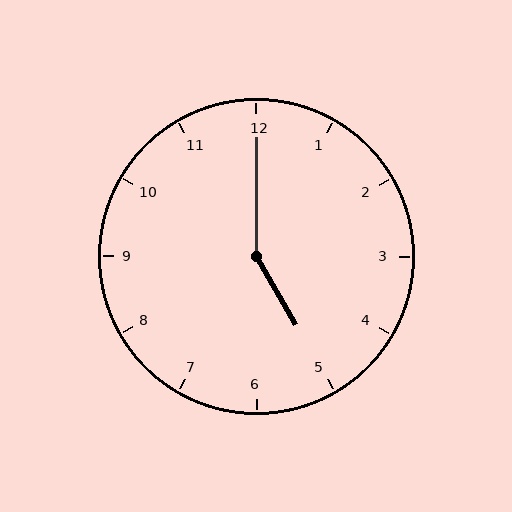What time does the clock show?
5:00.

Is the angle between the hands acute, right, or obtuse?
It is obtuse.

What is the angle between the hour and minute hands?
Approximately 150 degrees.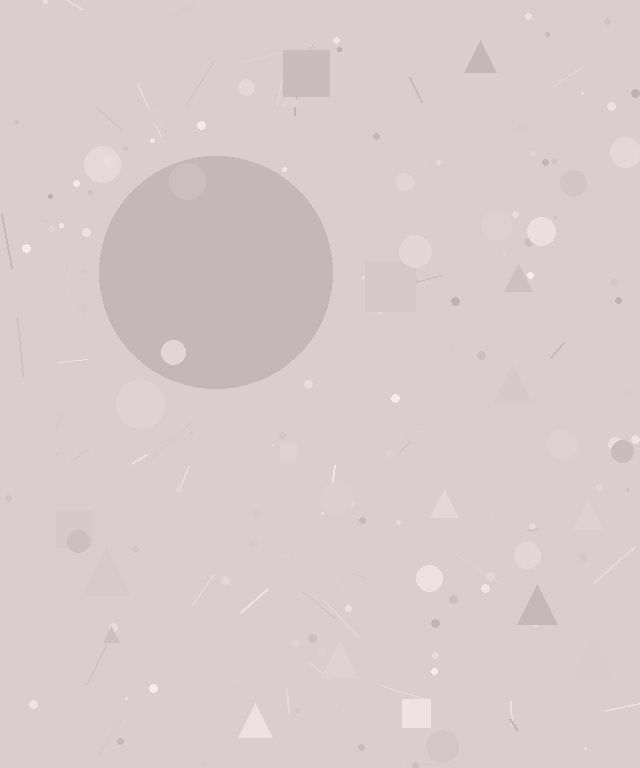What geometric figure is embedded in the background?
A circle is embedded in the background.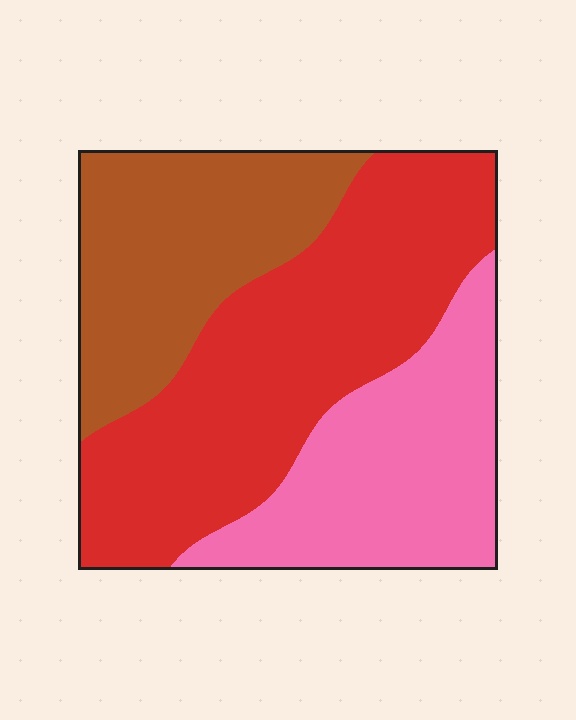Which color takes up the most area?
Red, at roughly 45%.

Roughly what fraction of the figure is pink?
Pink covers around 30% of the figure.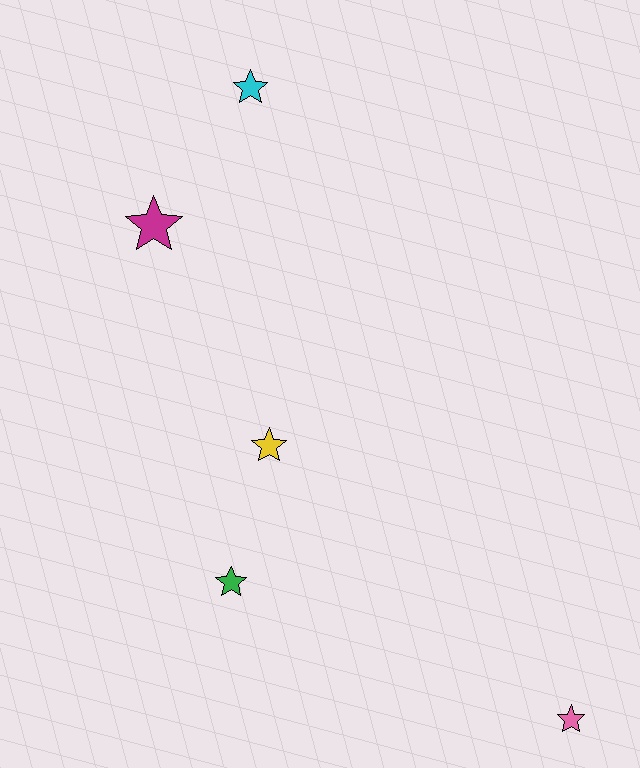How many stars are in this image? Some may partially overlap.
There are 5 stars.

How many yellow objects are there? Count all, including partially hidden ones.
There is 1 yellow object.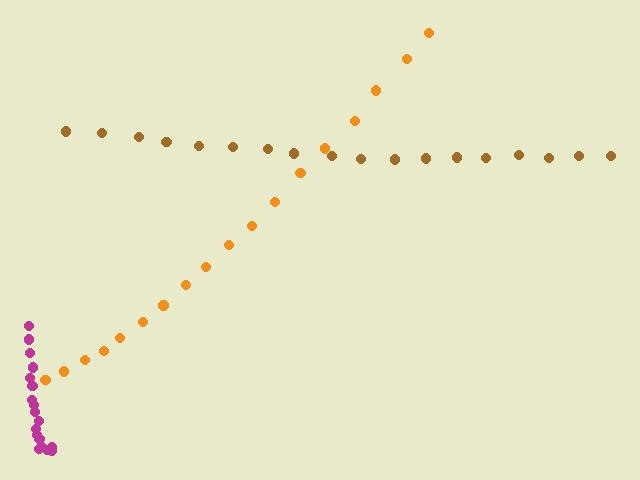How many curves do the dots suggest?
There are 3 distinct paths.